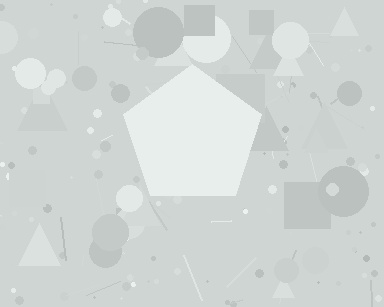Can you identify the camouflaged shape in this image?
The camouflaged shape is a pentagon.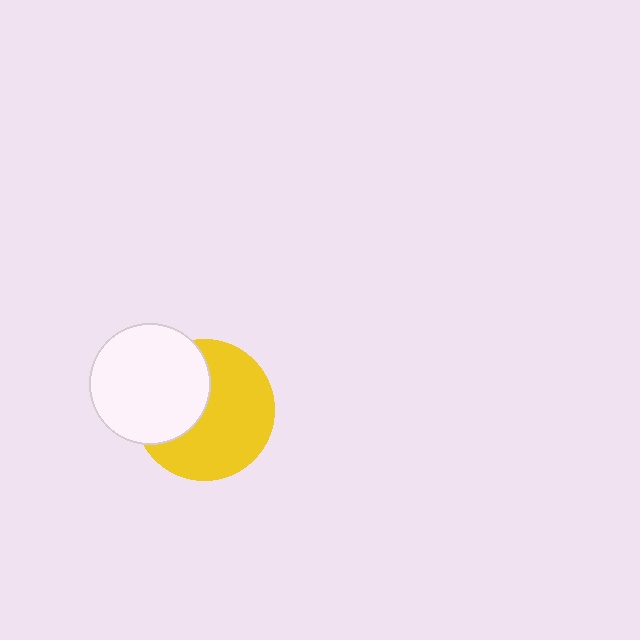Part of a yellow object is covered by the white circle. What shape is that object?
It is a circle.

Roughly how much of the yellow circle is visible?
About half of it is visible (roughly 62%).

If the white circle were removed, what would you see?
You would see the complete yellow circle.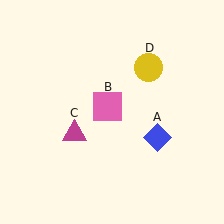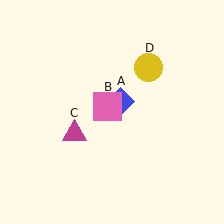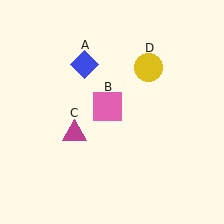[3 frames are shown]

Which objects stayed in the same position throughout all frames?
Pink square (object B) and magenta triangle (object C) and yellow circle (object D) remained stationary.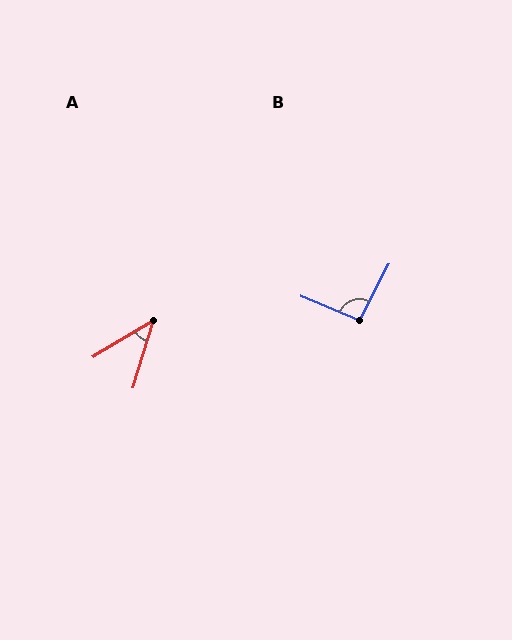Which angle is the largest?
B, at approximately 95 degrees.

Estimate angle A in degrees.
Approximately 42 degrees.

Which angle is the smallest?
A, at approximately 42 degrees.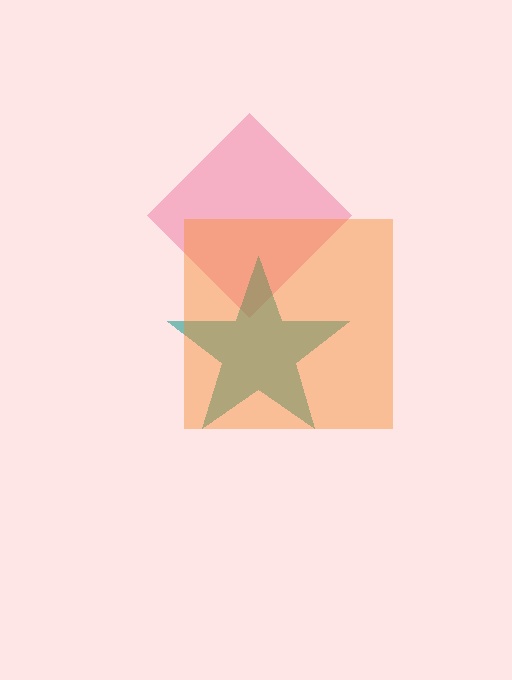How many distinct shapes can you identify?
There are 3 distinct shapes: a pink diamond, a teal star, an orange square.